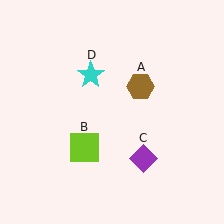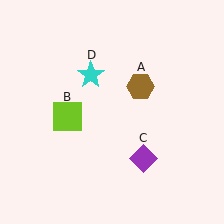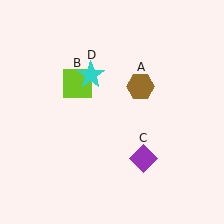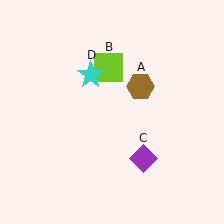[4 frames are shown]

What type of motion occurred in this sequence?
The lime square (object B) rotated clockwise around the center of the scene.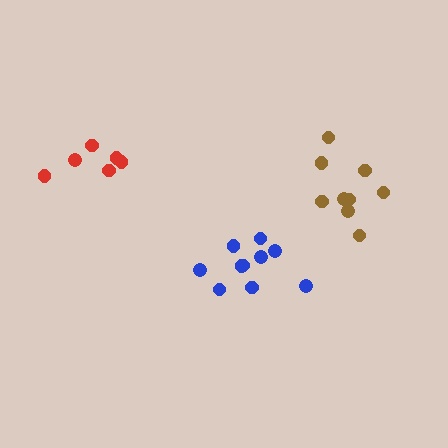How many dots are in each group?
Group 1: 10 dots, Group 2: 6 dots, Group 3: 9 dots (25 total).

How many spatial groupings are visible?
There are 3 spatial groupings.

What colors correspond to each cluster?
The clusters are colored: blue, red, brown.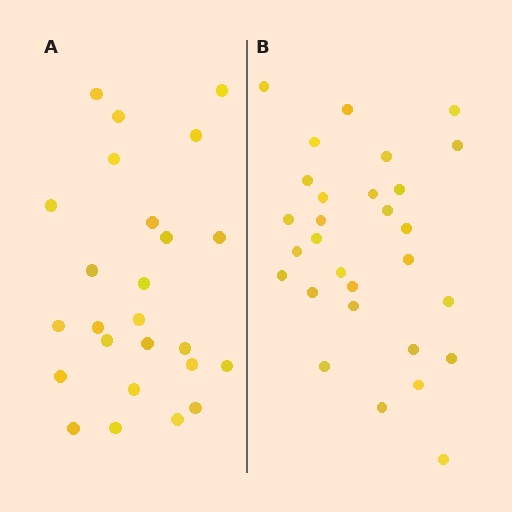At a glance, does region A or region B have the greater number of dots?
Region B (the right region) has more dots.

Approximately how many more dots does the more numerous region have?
Region B has about 4 more dots than region A.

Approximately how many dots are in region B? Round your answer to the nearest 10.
About 30 dots. (The exact count is 29, which rounds to 30.)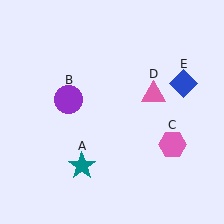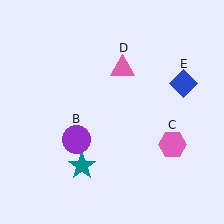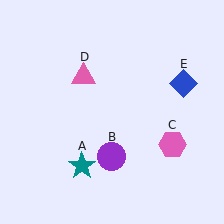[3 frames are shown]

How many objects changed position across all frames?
2 objects changed position: purple circle (object B), pink triangle (object D).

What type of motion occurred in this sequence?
The purple circle (object B), pink triangle (object D) rotated counterclockwise around the center of the scene.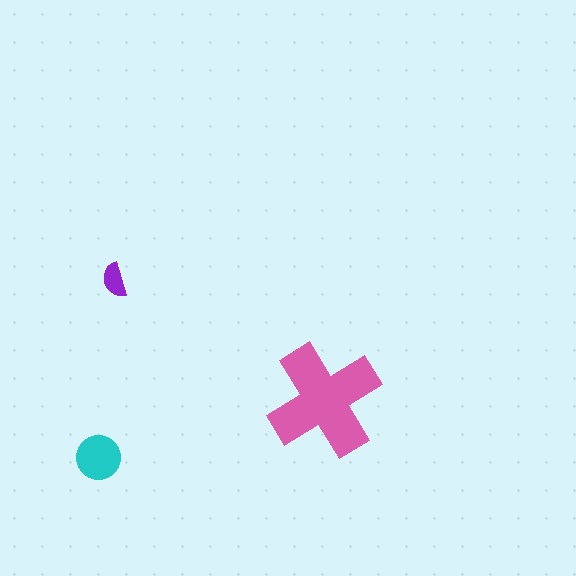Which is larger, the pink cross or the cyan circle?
The pink cross.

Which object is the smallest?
The purple semicircle.